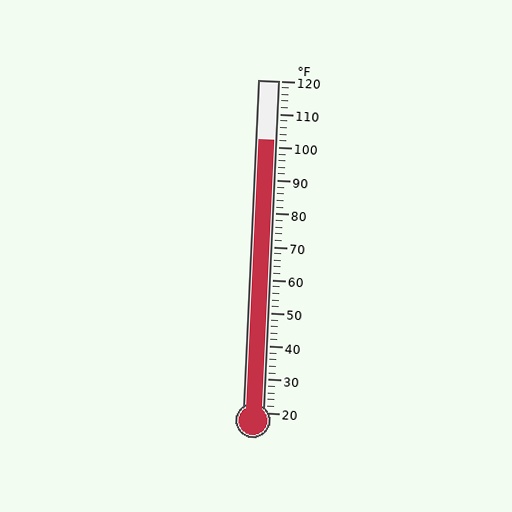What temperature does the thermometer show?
The thermometer shows approximately 102°F.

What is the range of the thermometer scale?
The thermometer scale ranges from 20°F to 120°F.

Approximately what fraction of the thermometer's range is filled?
The thermometer is filled to approximately 80% of its range.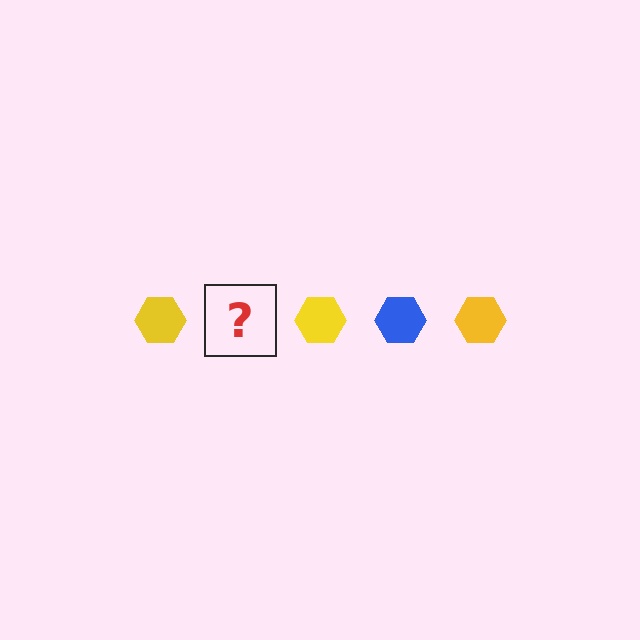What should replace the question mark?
The question mark should be replaced with a blue hexagon.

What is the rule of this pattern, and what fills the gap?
The rule is that the pattern cycles through yellow, blue hexagons. The gap should be filled with a blue hexagon.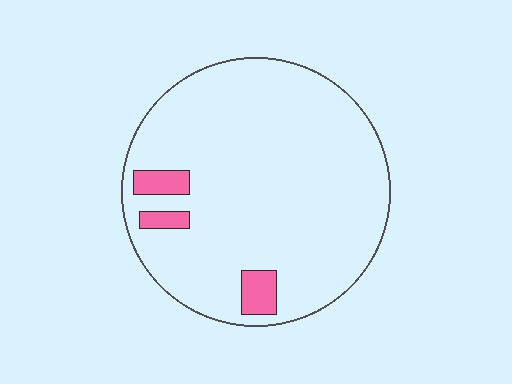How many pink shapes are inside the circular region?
3.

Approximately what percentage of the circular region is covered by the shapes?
Approximately 5%.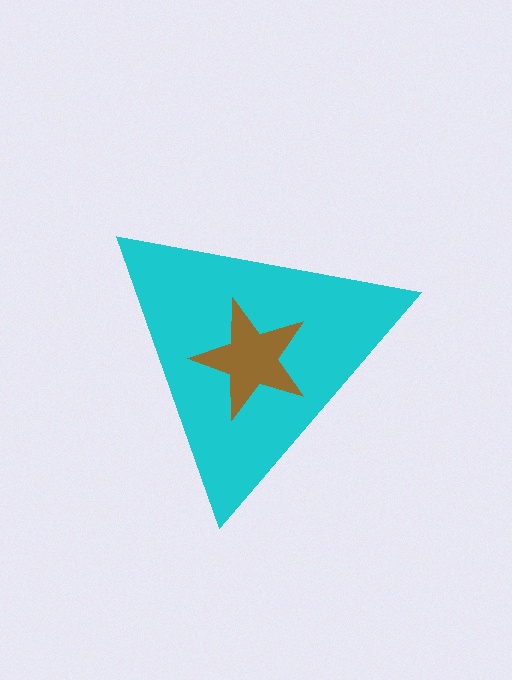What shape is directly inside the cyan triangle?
The brown star.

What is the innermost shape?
The brown star.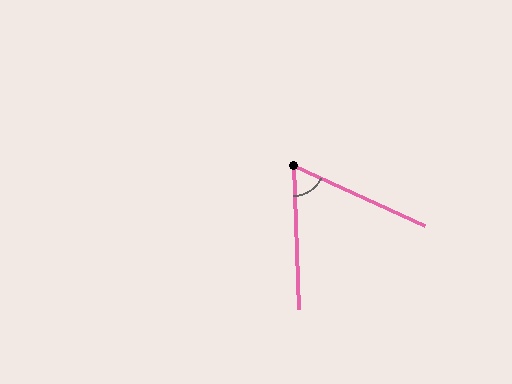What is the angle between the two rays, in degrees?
Approximately 63 degrees.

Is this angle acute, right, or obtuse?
It is acute.